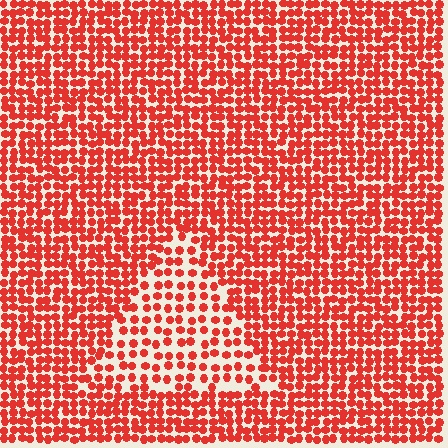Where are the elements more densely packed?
The elements are more densely packed outside the triangle boundary.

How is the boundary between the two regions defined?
The boundary is defined by a change in element density (approximately 1.8x ratio). All elements are the same color, size, and shape.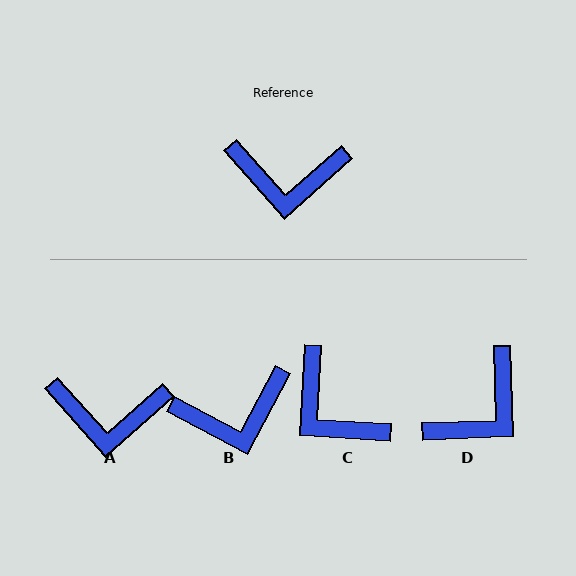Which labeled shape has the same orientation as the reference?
A.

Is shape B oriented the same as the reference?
No, it is off by about 21 degrees.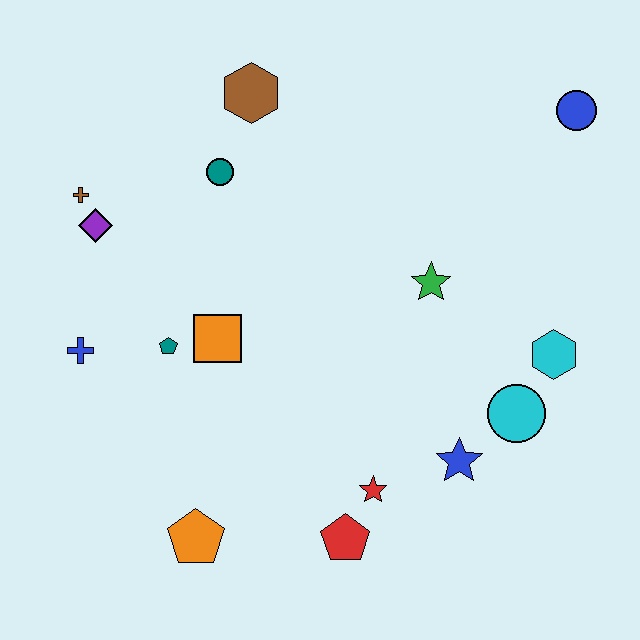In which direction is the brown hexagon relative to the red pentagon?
The brown hexagon is above the red pentagon.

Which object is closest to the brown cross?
The purple diamond is closest to the brown cross.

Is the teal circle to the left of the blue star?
Yes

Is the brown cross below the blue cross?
No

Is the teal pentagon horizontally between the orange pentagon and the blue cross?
Yes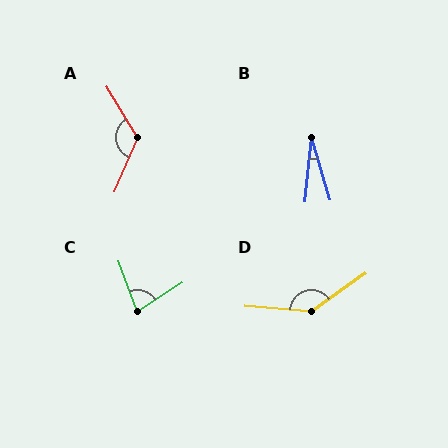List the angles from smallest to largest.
B (23°), C (78°), A (125°), D (140°).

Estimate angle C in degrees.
Approximately 78 degrees.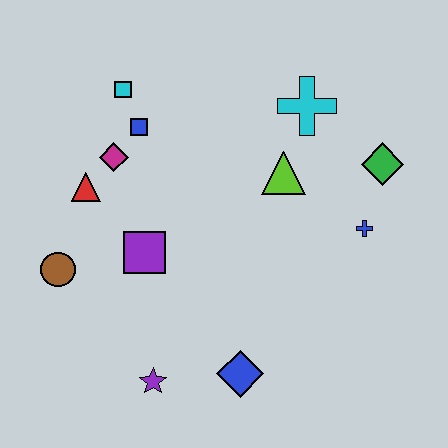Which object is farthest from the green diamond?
The brown circle is farthest from the green diamond.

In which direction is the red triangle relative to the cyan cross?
The red triangle is to the left of the cyan cross.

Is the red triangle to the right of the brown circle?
Yes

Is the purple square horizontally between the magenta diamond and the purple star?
Yes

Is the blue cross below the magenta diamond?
Yes